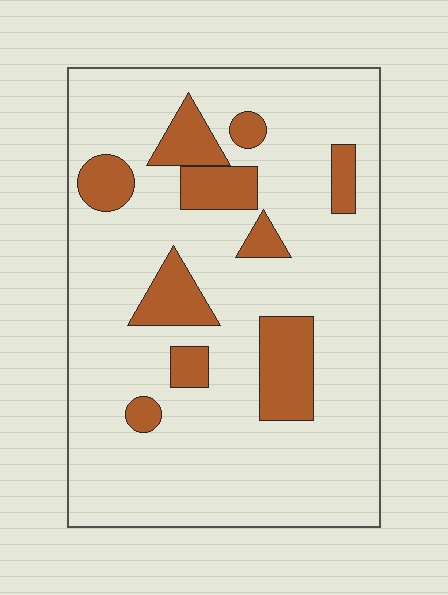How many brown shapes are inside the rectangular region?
10.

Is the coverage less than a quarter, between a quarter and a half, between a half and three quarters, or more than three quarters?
Less than a quarter.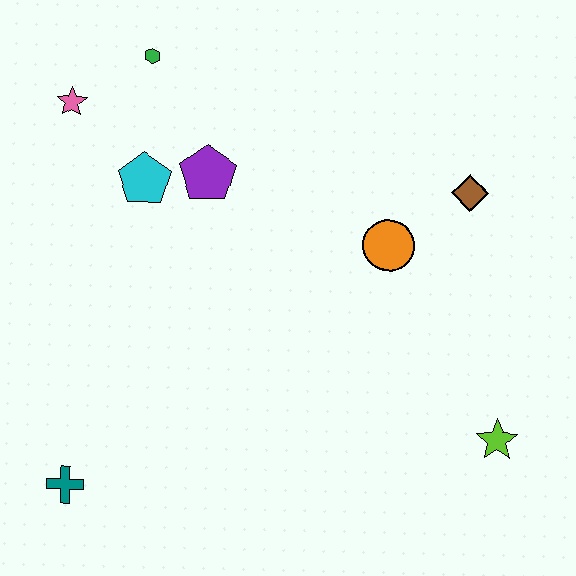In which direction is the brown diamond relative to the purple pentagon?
The brown diamond is to the right of the purple pentagon.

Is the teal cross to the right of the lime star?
No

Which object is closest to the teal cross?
The cyan pentagon is closest to the teal cross.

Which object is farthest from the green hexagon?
The lime star is farthest from the green hexagon.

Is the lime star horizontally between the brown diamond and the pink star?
No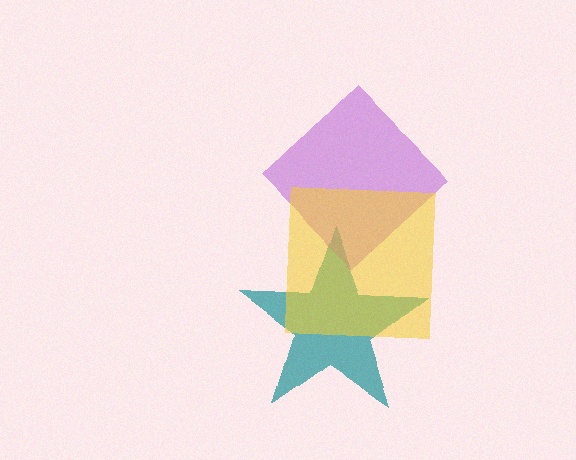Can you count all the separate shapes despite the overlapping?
Yes, there are 3 separate shapes.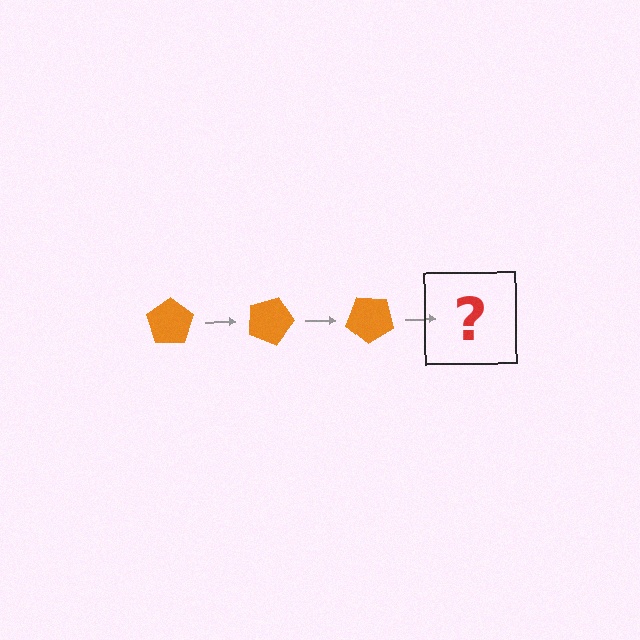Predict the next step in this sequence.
The next step is an orange pentagon rotated 60 degrees.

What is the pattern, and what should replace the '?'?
The pattern is that the pentagon rotates 20 degrees each step. The '?' should be an orange pentagon rotated 60 degrees.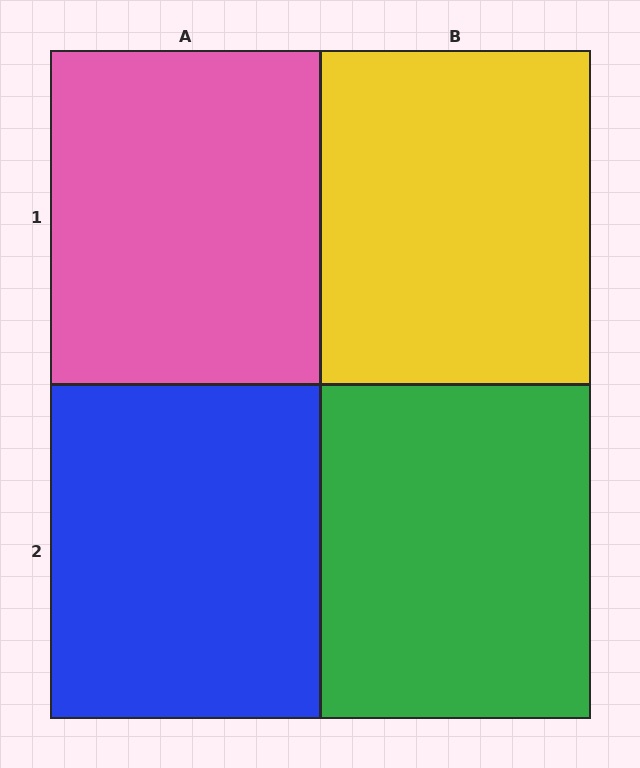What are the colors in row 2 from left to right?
Blue, green.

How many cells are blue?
1 cell is blue.